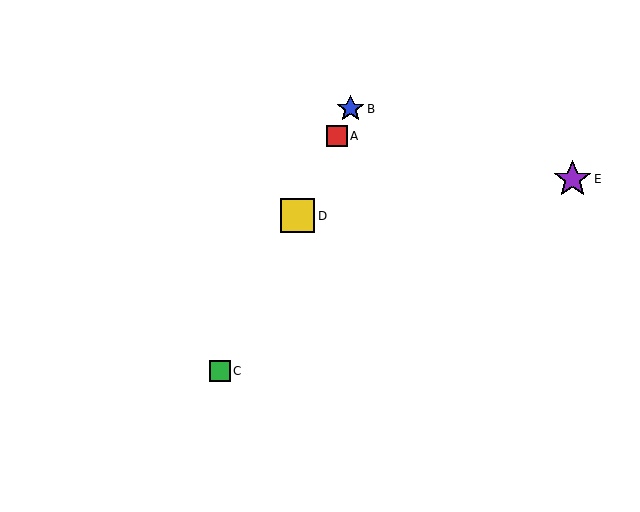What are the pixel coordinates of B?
Object B is at (351, 109).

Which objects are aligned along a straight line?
Objects A, B, C, D are aligned along a straight line.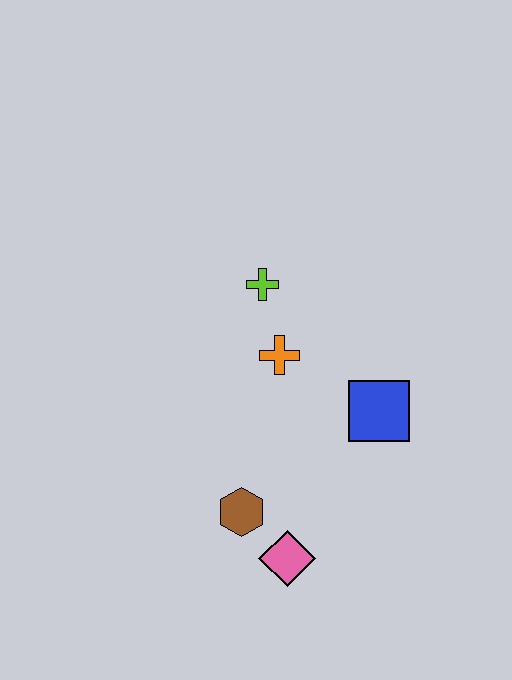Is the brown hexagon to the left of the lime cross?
Yes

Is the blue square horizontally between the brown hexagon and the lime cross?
No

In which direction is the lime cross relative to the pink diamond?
The lime cross is above the pink diamond.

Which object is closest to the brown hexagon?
The pink diamond is closest to the brown hexagon.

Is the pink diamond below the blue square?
Yes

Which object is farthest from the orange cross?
The pink diamond is farthest from the orange cross.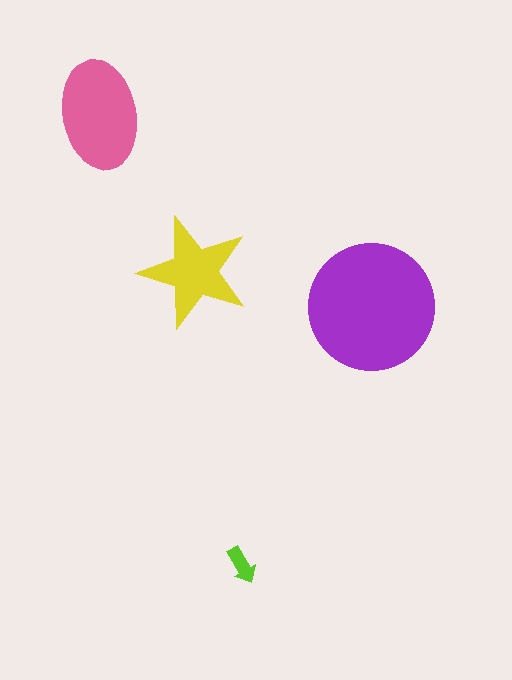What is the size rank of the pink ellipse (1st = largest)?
2nd.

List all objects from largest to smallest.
The purple circle, the pink ellipse, the yellow star, the lime arrow.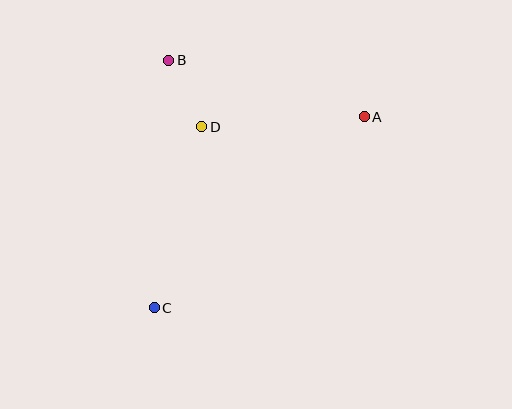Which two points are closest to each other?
Points B and D are closest to each other.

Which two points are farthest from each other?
Points A and C are farthest from each other.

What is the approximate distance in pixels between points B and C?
The distance between B and C is approximately 248 pixels.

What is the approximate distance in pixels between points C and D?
The distance between C and D is approximately 187 pixels.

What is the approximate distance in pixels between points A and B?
The distance between A and B is approximately 203 pixels.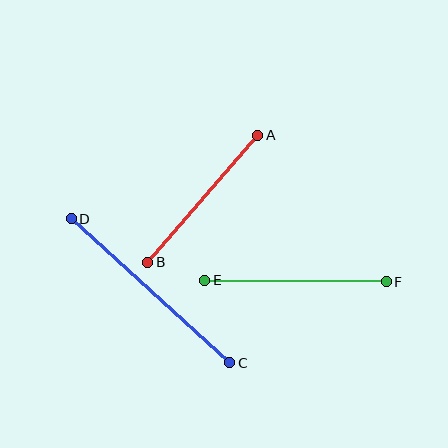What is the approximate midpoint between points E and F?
The midpoint is at approximately (295, 281) pixels.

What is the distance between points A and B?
The distance is approximately 168 pixels.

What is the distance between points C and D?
The distance is approximately 214 pixels.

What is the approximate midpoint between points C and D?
The midpoint is at approximately (150, 291) pixels.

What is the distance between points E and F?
The distance is approximately 182 pixels.